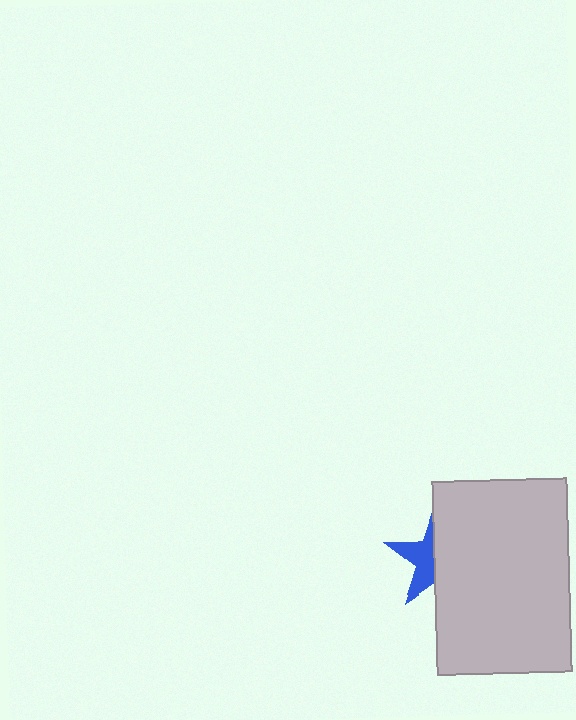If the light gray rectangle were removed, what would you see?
You would see the complete blue star.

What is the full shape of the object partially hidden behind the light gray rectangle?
The partially hidden object is a blue star.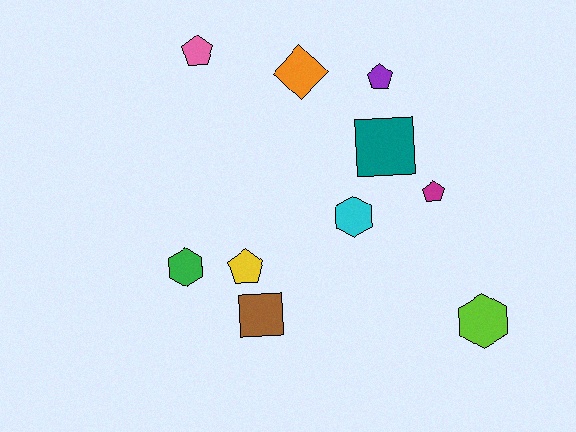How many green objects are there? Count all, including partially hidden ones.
There is 1 green object.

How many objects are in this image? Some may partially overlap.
There are 10 objects.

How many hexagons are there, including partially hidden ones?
There are 3 hexagons.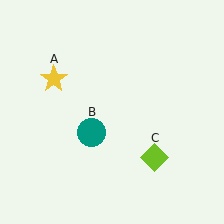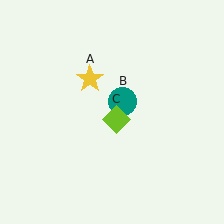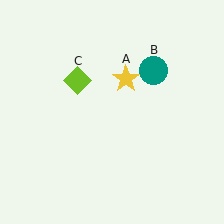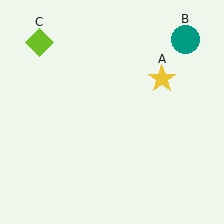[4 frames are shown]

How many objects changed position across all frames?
3 objects changed position: yellow star (object A), teal circle (object B), lime diamond (object C).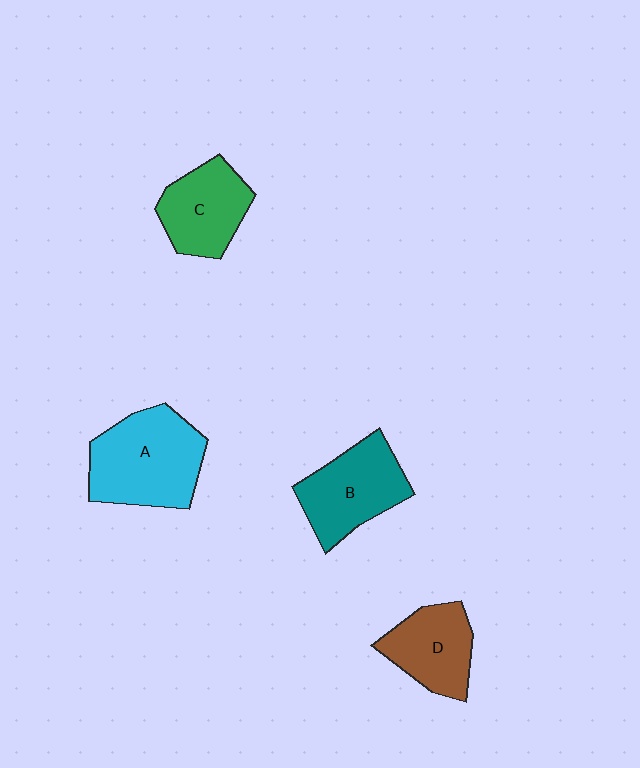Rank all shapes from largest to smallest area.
From largest to smallest: A (cyan), B (teal), C (green), D (brown).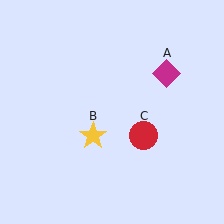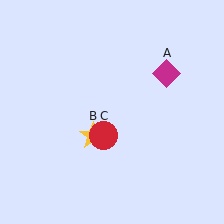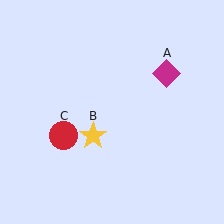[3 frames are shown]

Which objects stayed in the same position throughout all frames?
Magenta diamond (object A) and yellow star (object B) remained stationary.